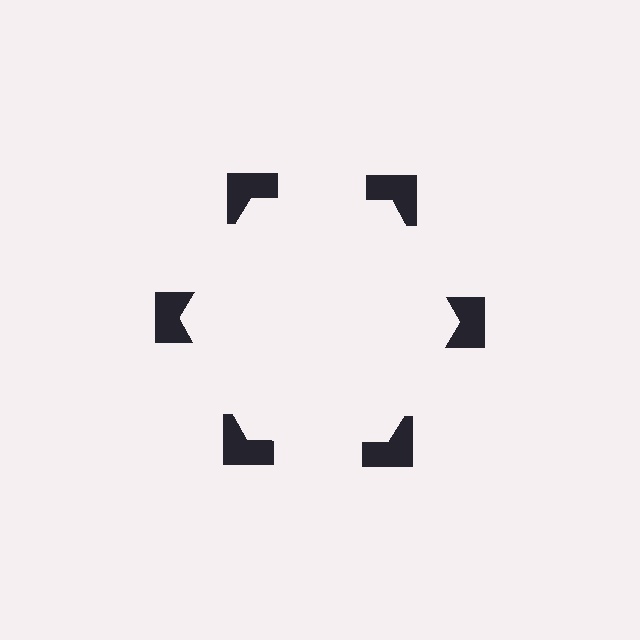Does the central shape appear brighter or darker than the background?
It typically appears slightly brighter than the background, even though no actual brightness change is drawn.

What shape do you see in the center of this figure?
An illusory hexagon — its edges are inferred from the aligned wedge cuts in the notched squares, not physically drawn.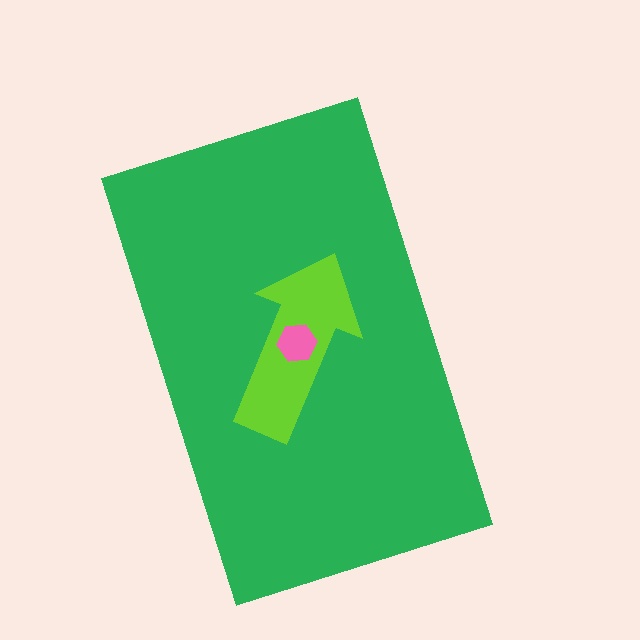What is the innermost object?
The pink hexagon.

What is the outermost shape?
The green rectangle.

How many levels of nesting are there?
3.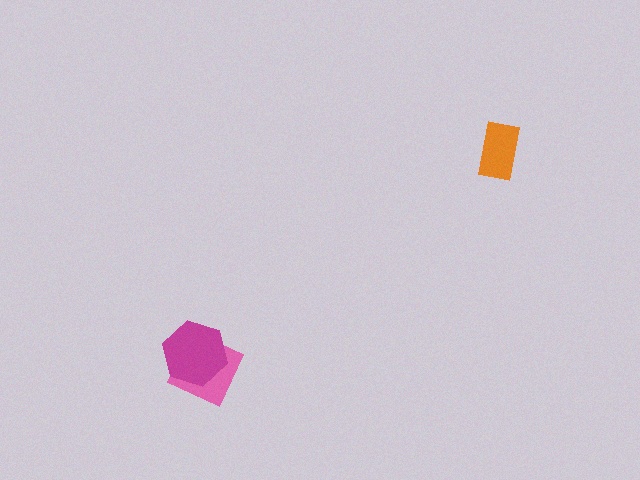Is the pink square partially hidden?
Yes, it is partially covered by another shape.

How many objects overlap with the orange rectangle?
0 objects overlap with the orange rectangle.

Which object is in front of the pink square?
The magenta hexagon is in front of the pink square.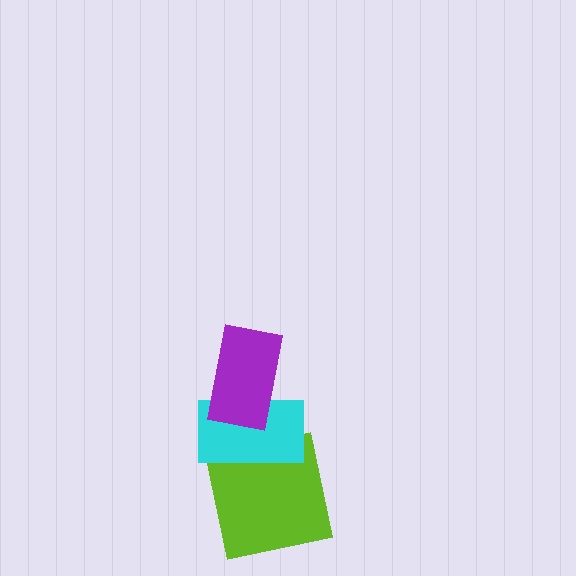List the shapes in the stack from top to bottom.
From top to bottom: the purple rectangle, the cyan rectangle, the lime square.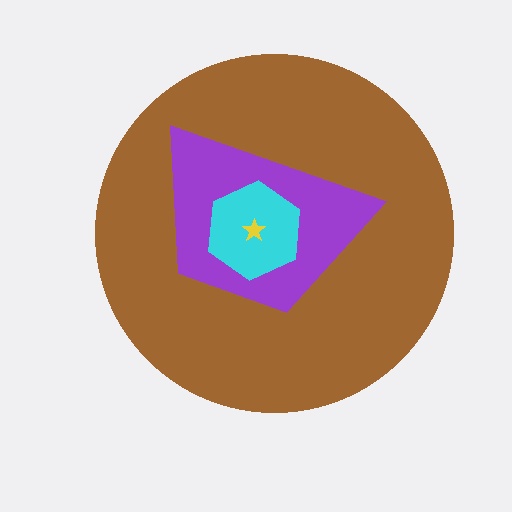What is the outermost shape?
The brown circle.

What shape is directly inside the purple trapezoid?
The cyan hexagon.